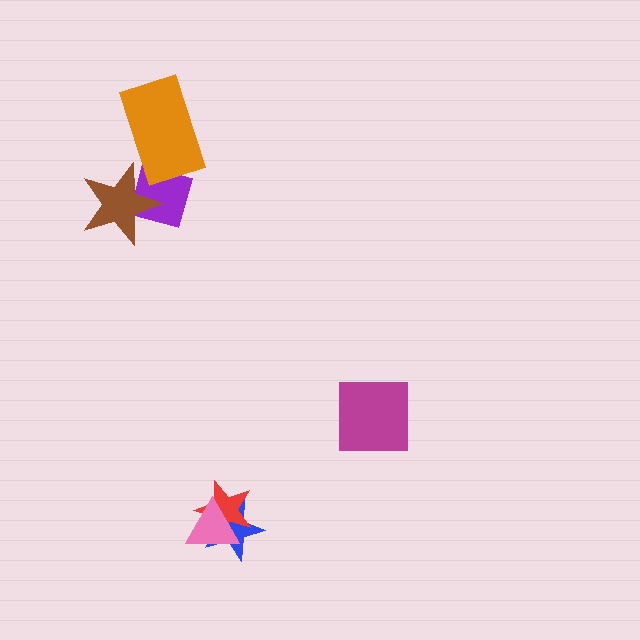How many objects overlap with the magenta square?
0 objects overlap with the magenta square.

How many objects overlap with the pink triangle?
2 objects overlap with the pink triangle.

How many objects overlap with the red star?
2 objects overlap with the red star.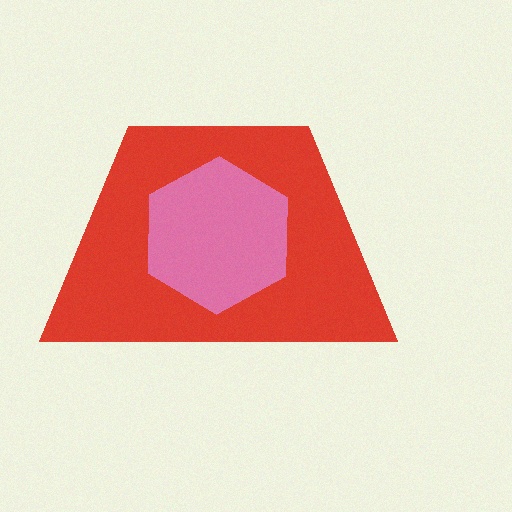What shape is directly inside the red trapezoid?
The pink hexagon.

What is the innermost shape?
The pink hexagon.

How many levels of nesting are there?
2.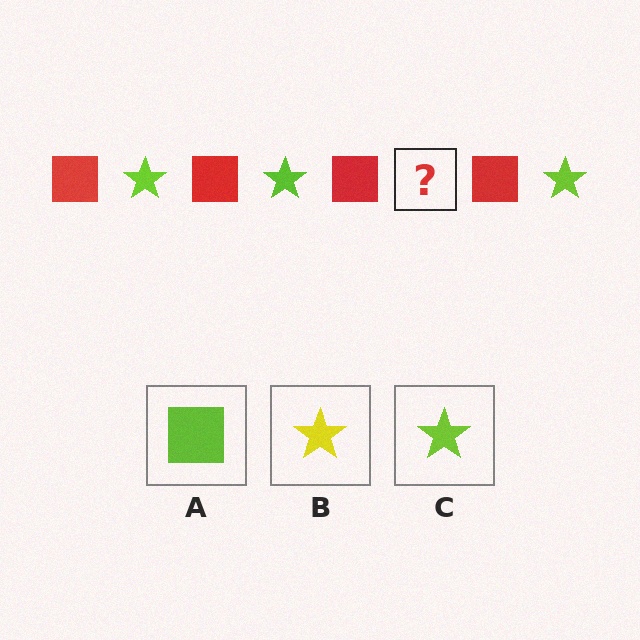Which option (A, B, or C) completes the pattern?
C.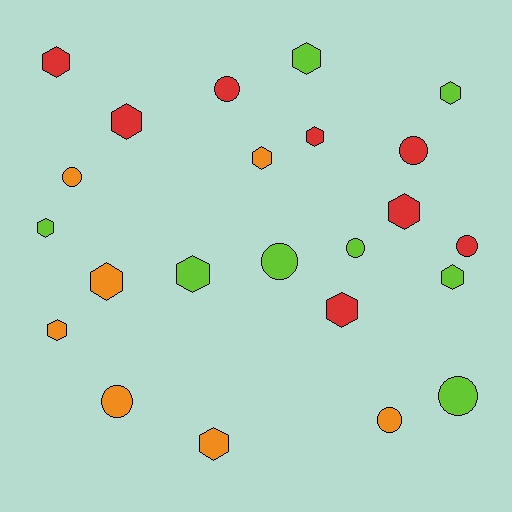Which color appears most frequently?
Red, with 8 objects.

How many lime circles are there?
There are 3 lime circles.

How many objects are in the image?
There are 23 objects.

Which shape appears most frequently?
Hexagon, with 14 objects.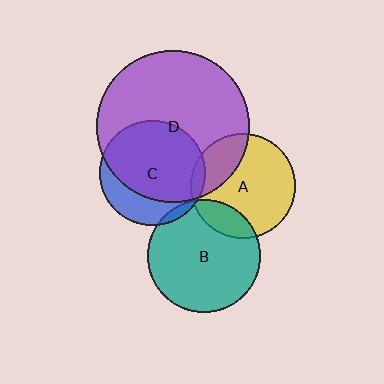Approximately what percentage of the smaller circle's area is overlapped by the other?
Approximately 5%.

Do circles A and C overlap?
Yes.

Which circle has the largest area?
Circle D (purple).